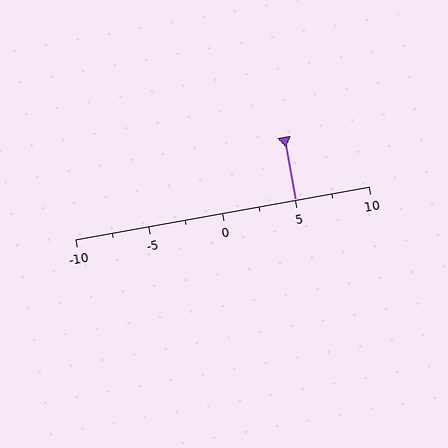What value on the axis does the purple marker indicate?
The marker indicates approximately 5.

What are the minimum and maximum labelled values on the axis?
The axis runs from -10 to 10.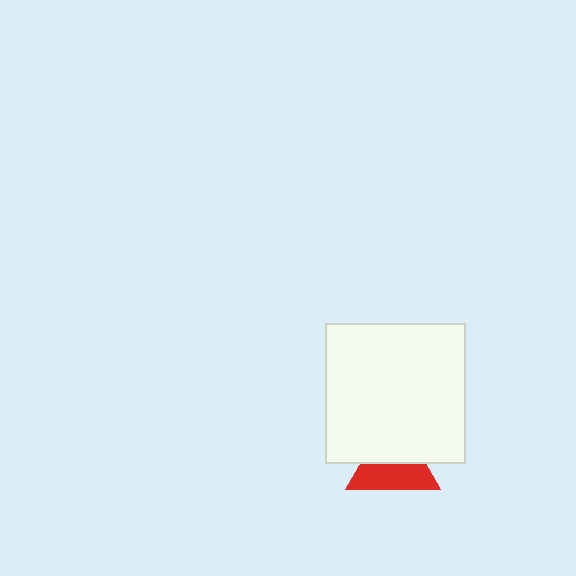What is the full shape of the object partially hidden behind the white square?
The partially hidden object is a red triangle.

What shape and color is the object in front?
The object in front is a white square.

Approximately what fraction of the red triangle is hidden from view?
Roughly 47% of the red triangle is hidden behind the white square.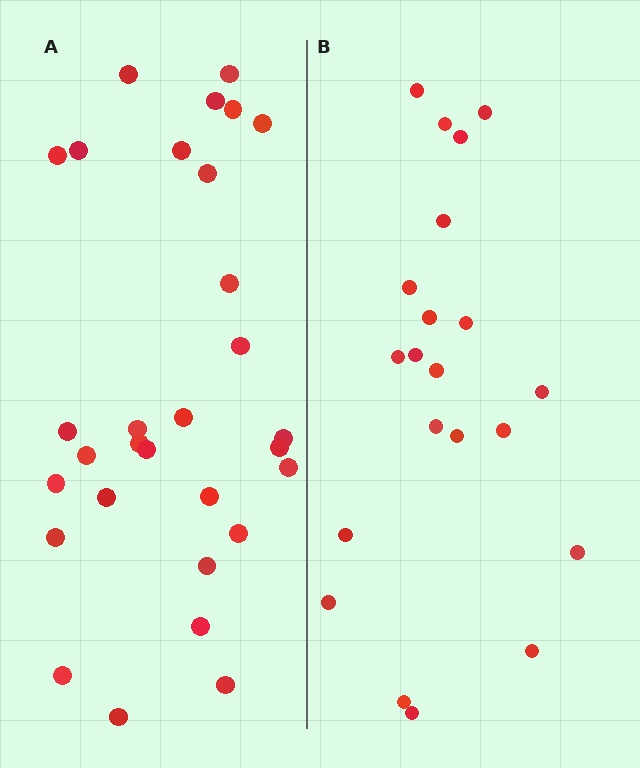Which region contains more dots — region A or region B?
Region A (the left region) has more dots.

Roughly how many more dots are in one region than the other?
Region A has roughly 8 or so more dots than region B.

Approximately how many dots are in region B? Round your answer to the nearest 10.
About 20 dots. (The exact count is 21, which rounds to 20.)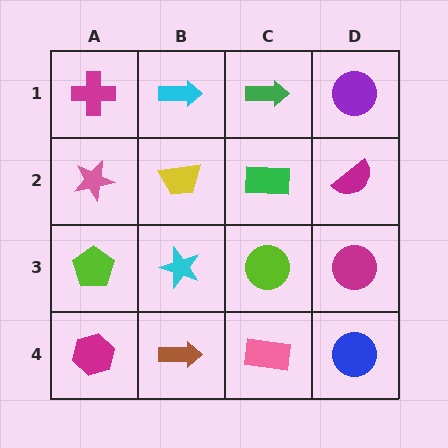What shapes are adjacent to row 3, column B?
A yellow trapezoid (row 2, column B), a brown arrow (row 4, column B), a lime pentagon (row 3, column A), a lime circle (row 3, column C).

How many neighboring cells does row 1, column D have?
2.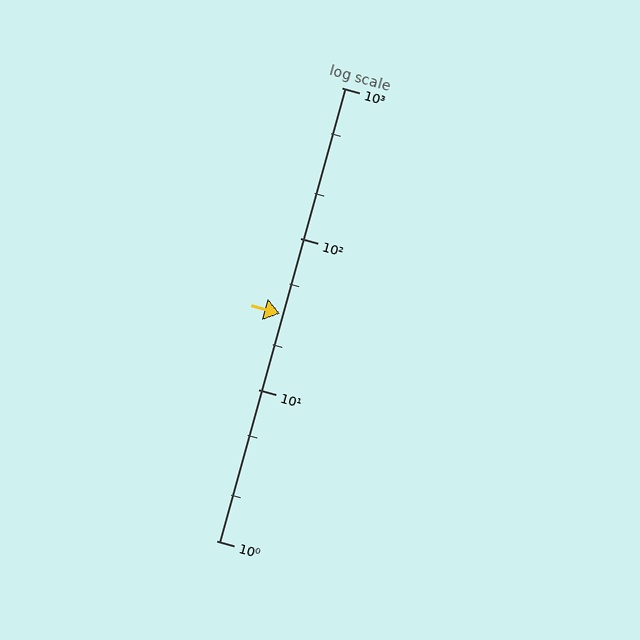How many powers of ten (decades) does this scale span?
The scale spans 3 decades, from 1 to 1000.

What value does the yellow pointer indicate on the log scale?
The pointer indicates approximately 32.